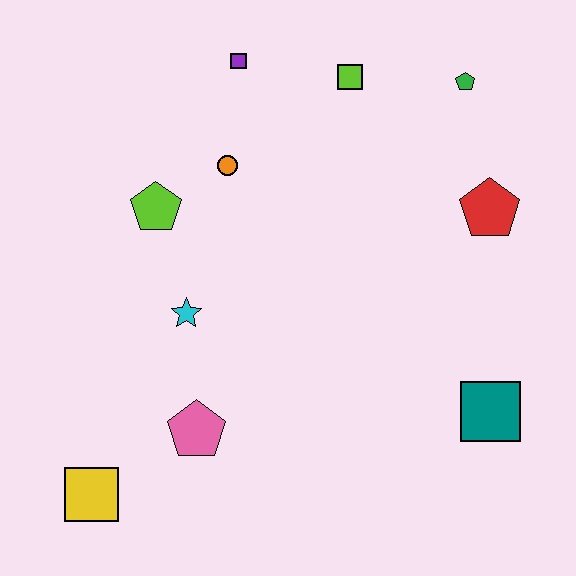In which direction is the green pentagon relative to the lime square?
The green pentagon is to the right of the lime square.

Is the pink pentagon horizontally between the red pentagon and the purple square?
No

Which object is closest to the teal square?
The red pentagon is closest to the teal square.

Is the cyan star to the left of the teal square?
Yes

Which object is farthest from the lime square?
The yellow square is farthest from the lime square.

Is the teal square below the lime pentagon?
Yes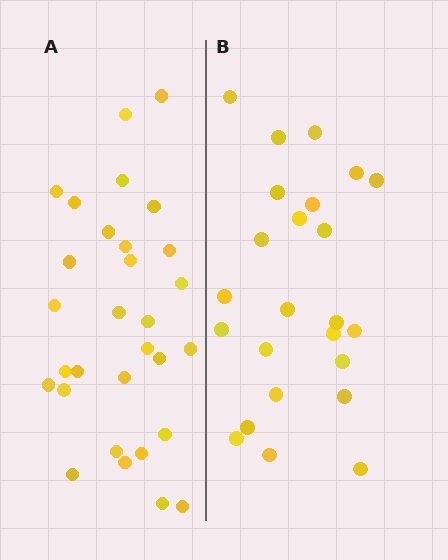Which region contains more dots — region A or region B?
Region A (the left region) has more dots.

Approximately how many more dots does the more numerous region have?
Region A has about 6 more dots than region B.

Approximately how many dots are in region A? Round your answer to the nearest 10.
About 30 dots.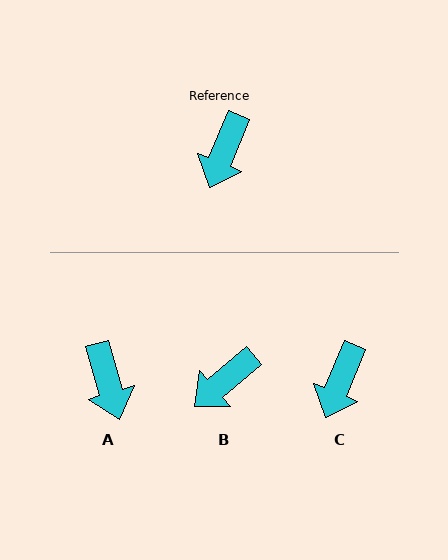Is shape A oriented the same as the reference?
No, it is off by about 39 degrees.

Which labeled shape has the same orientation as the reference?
C.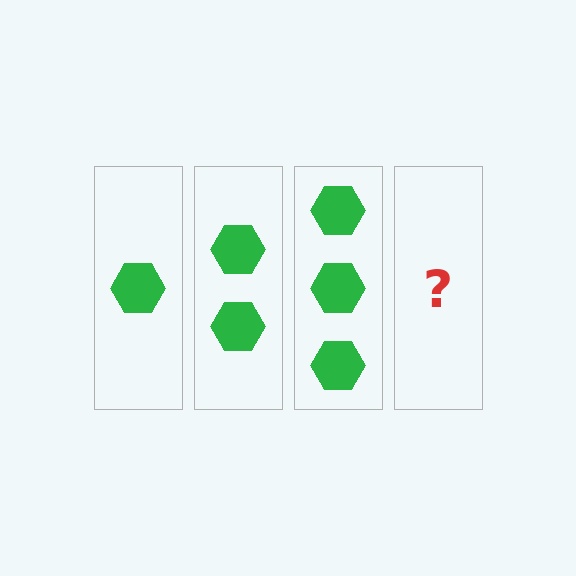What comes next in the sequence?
The next element should be 4 hexagons.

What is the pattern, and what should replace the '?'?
The pattern is that each step adds one more hexagon. The '?' should be 4 hexagons.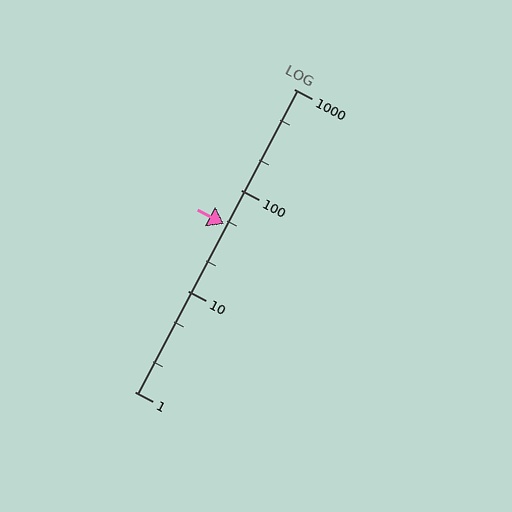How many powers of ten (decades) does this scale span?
The scale spans 3 decades, from 1 to 1000.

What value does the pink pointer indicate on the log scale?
The pointer indicates approximately 46.